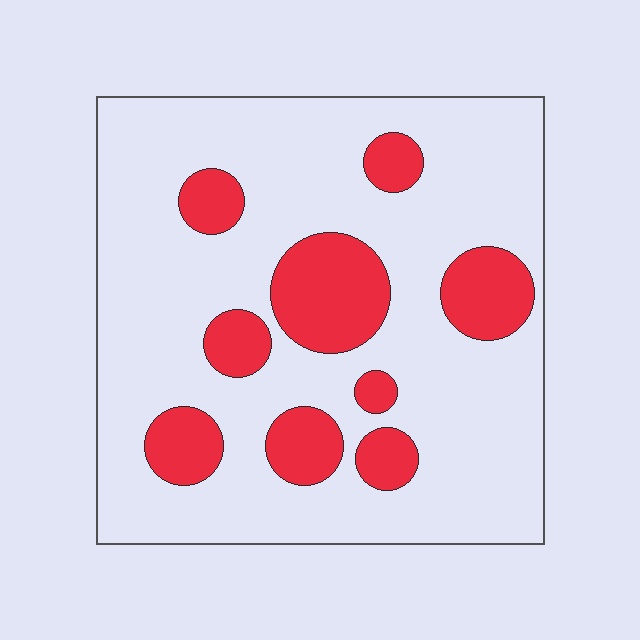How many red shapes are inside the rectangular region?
9.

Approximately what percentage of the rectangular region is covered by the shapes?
Approximately 20%.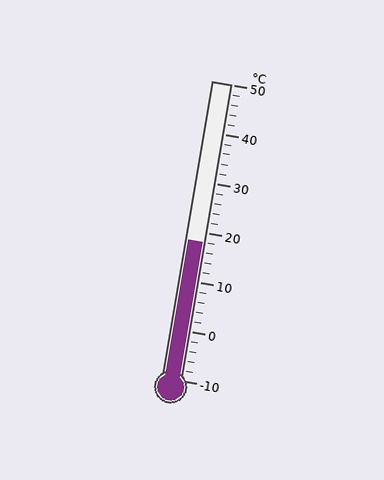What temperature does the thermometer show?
The thermometer shows approximately 18°C.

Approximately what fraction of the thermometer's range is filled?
The thermometer is filled to approximately 45% of its range.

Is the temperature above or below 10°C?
The temperature is above 10°C.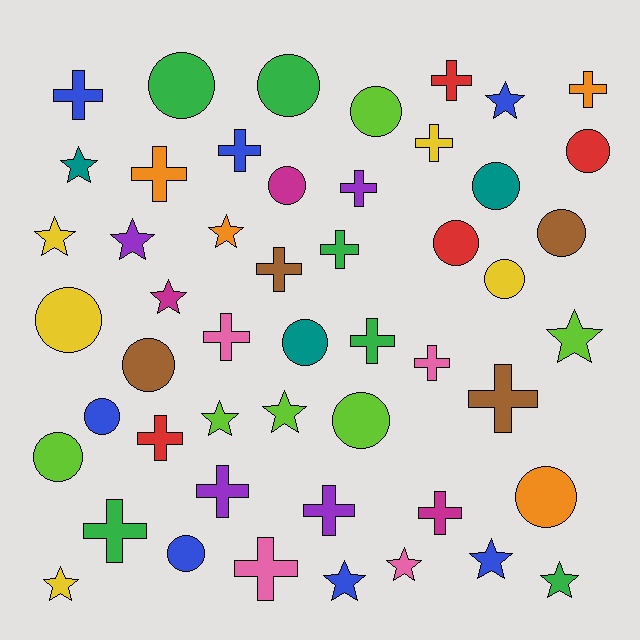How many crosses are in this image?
There are 19 crosses.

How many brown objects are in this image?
There are 4 brown objects.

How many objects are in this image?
There are 50 objects.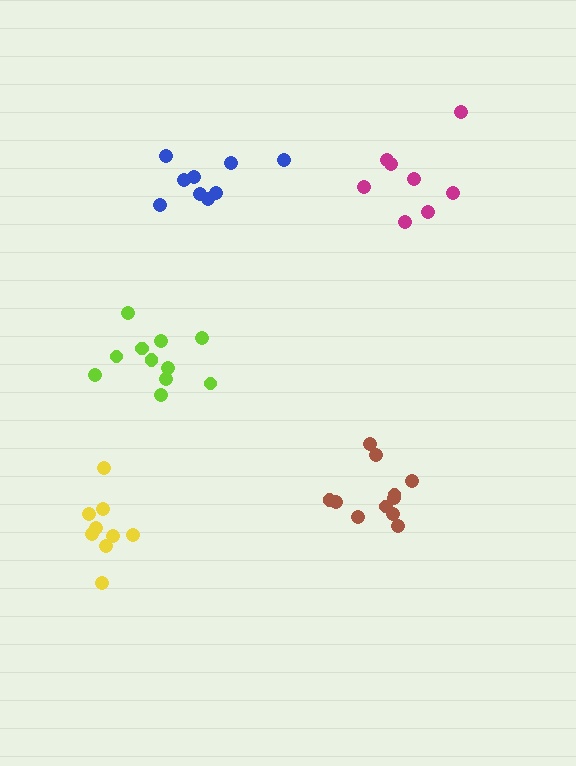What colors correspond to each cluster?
The clusters are colored: yellow, blue, lime, brown, magenta.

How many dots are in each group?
Group 1: 9 dots, Group 2: 9 dots, Group 3: 11 dots, Group 4: 11 dots, Group 5: 8 dots (48 total).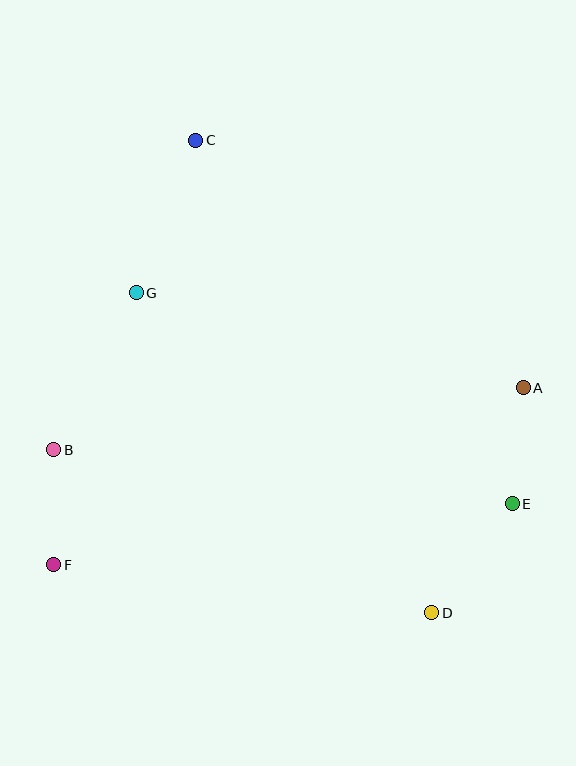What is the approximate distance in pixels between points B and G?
The distance between B and G is approximately 177 pixels.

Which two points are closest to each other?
Points B and F are closest to each other.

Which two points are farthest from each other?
Points C and D are farthest from each other.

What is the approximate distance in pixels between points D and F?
The distance between D and F is approximately 381 pixels.